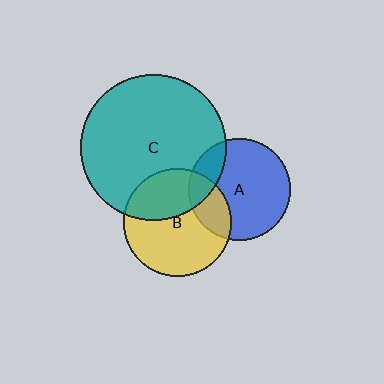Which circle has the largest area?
Circle C (teal).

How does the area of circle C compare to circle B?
Approximately 1.8 times.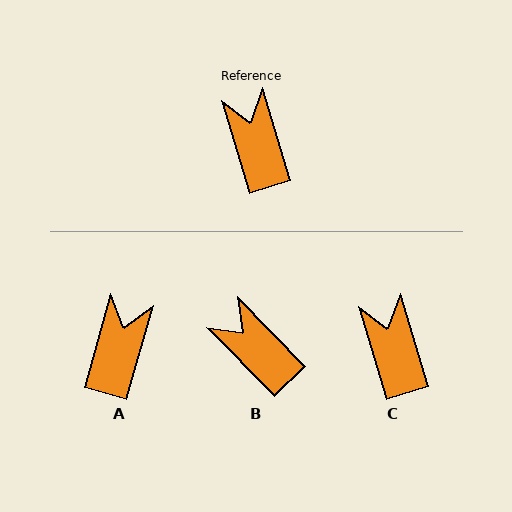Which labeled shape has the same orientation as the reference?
C.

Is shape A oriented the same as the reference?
No, it is off by about 33 degrees.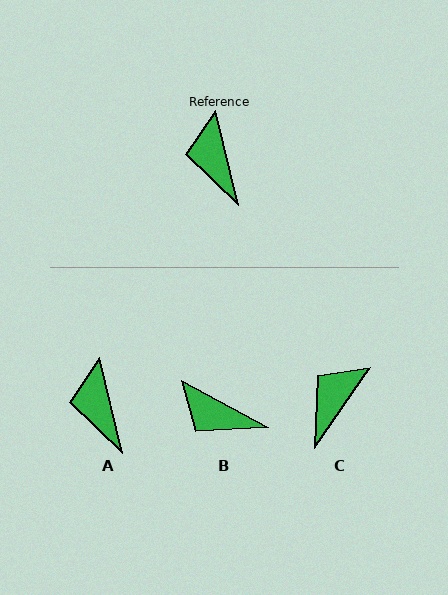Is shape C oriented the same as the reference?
No, it is off by about 48 degrees.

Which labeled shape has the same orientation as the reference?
A.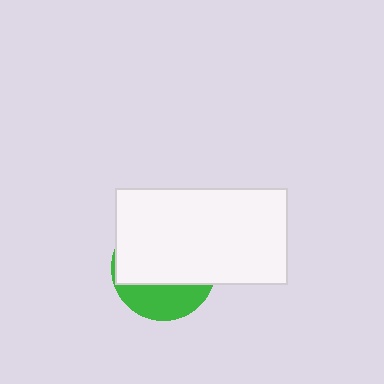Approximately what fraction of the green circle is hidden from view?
Roughly 69% of the green circle is hidden behind the white rectangle.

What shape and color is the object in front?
The object in front is a white rectangle.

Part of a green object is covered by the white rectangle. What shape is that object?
It is a circle.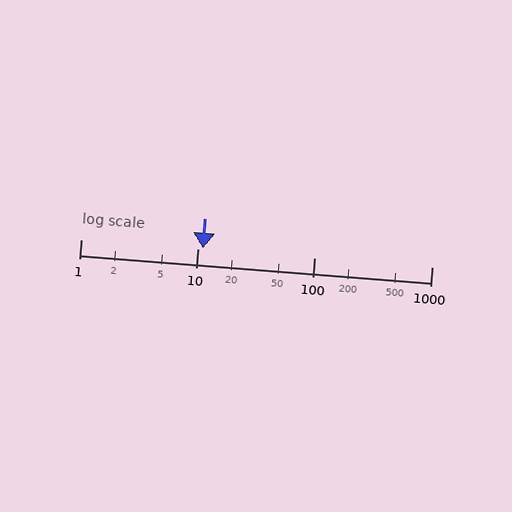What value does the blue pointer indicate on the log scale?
The pointer indicates approximately 11.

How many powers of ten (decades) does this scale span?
The scale spans 3 decades, from 1 to 1000.